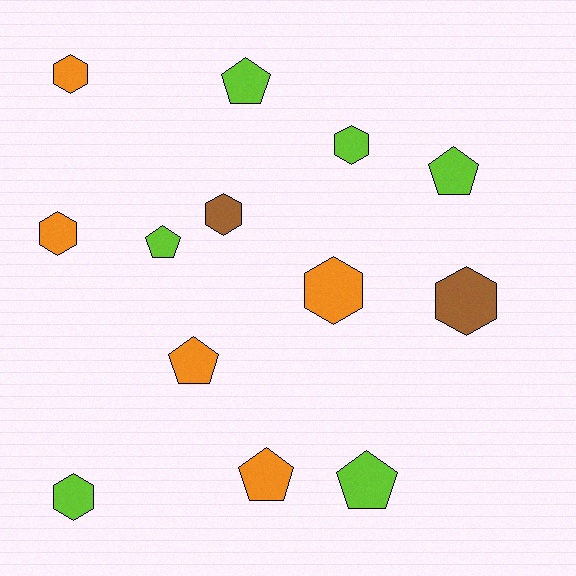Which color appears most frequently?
Lime, with 6 objects.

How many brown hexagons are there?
There are 2 brown hexagons.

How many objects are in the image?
There are 13 objects.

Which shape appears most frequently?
Hexagon, with 7 objects.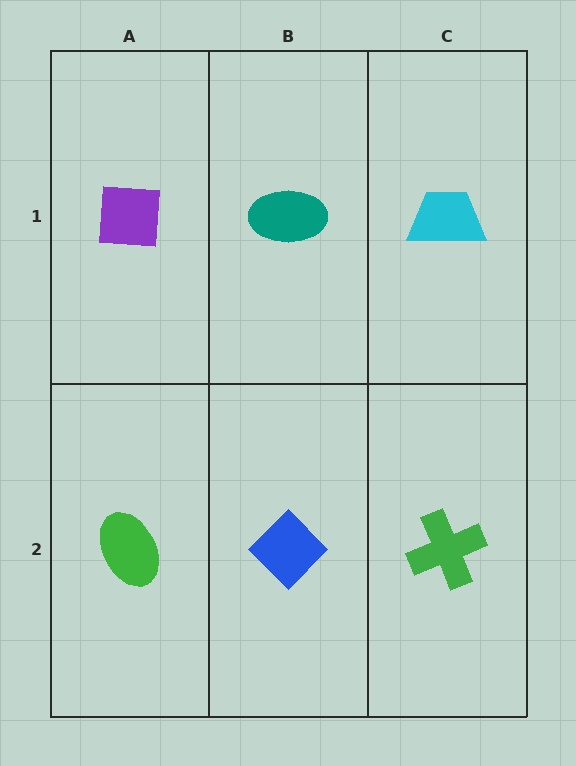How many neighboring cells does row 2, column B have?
3.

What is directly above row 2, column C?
A cyan trapezoid.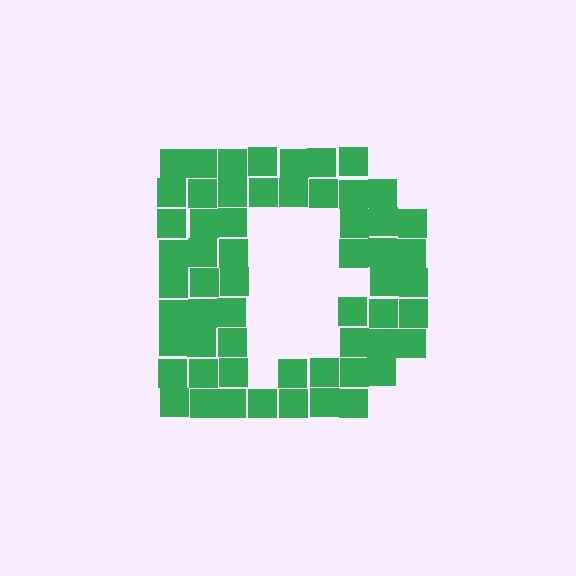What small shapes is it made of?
It is made of small squares.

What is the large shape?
The large shape is the letter D.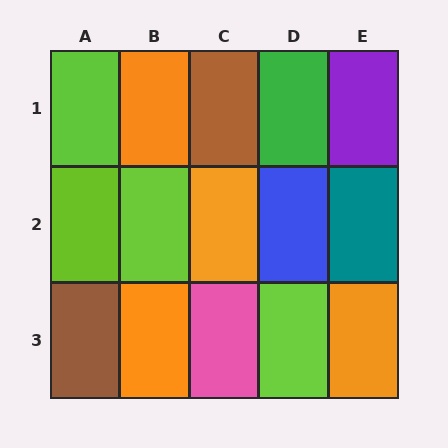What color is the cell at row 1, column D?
Green.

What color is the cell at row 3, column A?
Brown.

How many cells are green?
1 cell is green.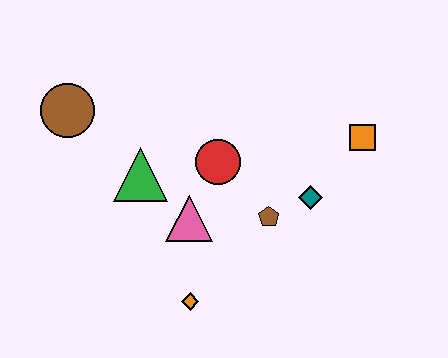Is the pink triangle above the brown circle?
No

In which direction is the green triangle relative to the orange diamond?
The green triangle is above the orange diamond.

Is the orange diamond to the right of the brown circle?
Yes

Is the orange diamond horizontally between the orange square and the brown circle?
Yes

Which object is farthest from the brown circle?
The orange square is farthest from the brown circle.